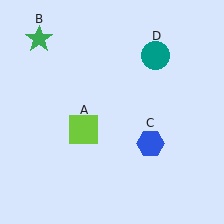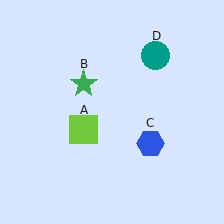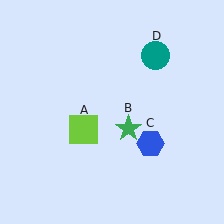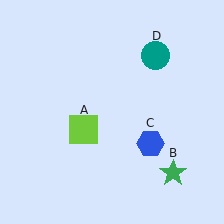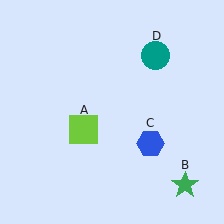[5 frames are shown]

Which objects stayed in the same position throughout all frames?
Lime square (object A) and blue hexagon (object C) and teal circle (object D) remained stationary.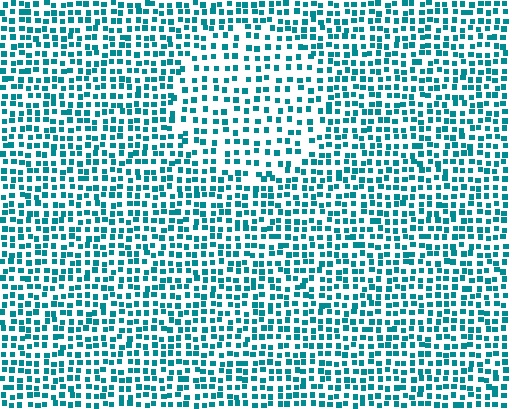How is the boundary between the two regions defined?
The boundary is defined by a change in element density (approximately 1.6x ratio). All elements are the same color, size, and shape.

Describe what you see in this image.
The image contains small teal elements arranged at two different densities. A circle-shaped region is visible where the elements are less densely packed than the surrounding area.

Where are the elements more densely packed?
The elements are more densely packed outside the circle boundary.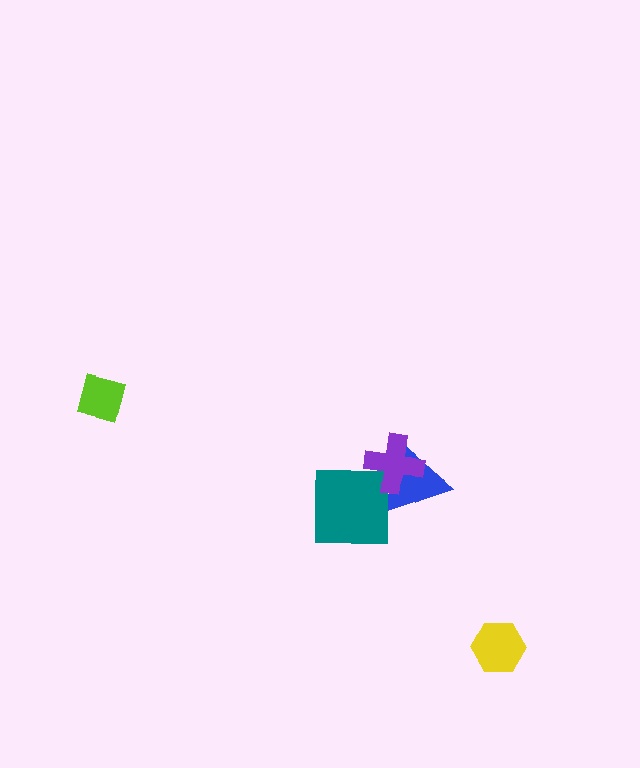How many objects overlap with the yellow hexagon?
0 objects overlap with the yellow hexagon.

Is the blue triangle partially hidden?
Yes, it is partially covered by another shape.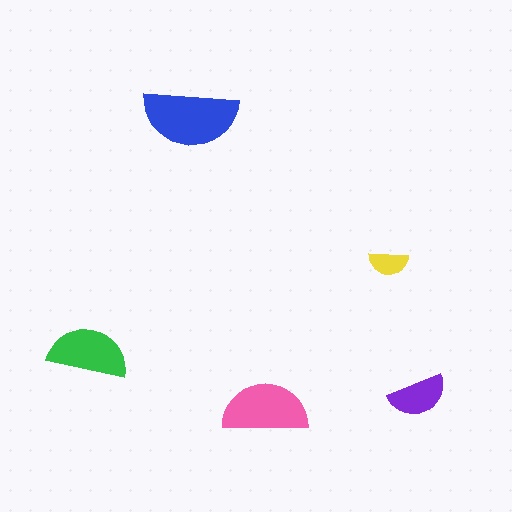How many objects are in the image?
There are 5 objects in the image.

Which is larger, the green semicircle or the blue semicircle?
The blue one.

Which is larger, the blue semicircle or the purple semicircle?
The blue one.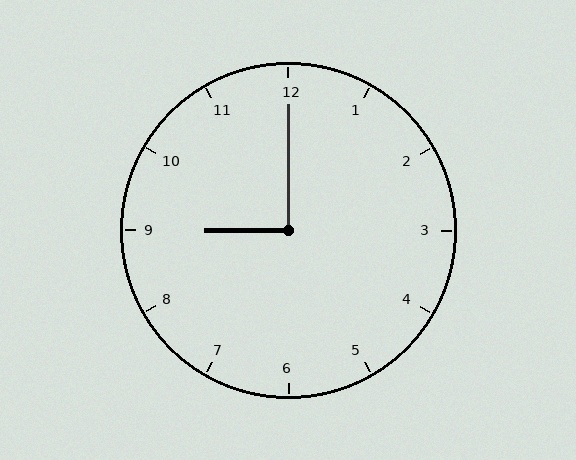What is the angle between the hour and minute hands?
Approximately 90 degrees.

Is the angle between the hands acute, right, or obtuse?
It is right.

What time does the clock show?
9:00.